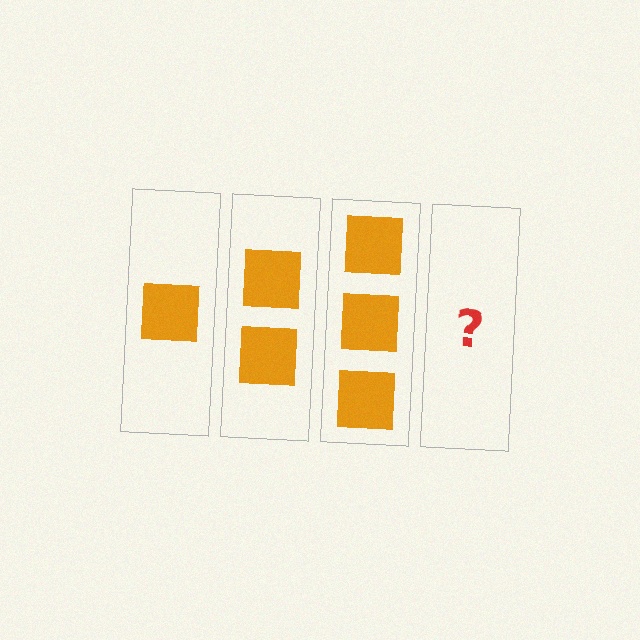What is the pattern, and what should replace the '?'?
The pattern is that each step adds one more square. The '?' should be 4 squares.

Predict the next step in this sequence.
The next step is 4 squares.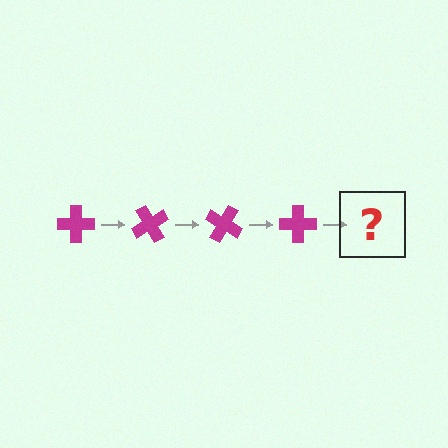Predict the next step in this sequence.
The next step is a magenta cross rotated 240 degrees.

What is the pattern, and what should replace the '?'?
The pattern is that the cross rotates 60 degrees each step. The '?' should be a magenta cross rotated 240 degrees.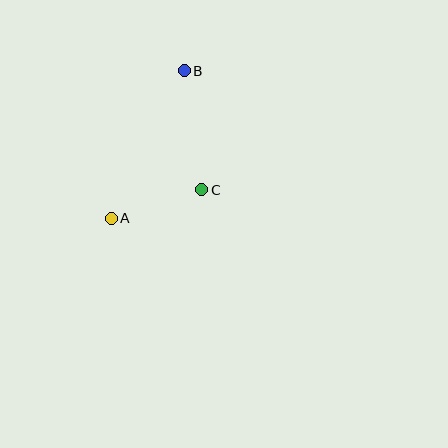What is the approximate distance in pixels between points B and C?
The distance between B and C is approximately 120 pixels.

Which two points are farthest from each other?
Points A and B are farthest from each other.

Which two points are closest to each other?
Points A and C are closest to each other.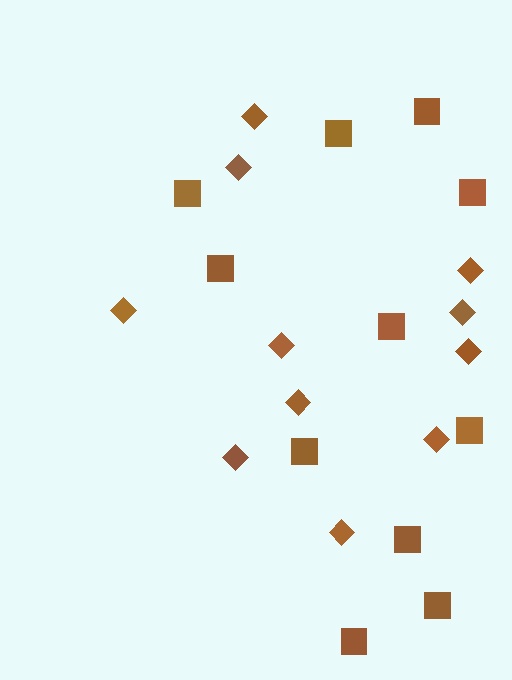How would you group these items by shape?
There are 2 groups: one group of squares (11) and one group of diamonds (11).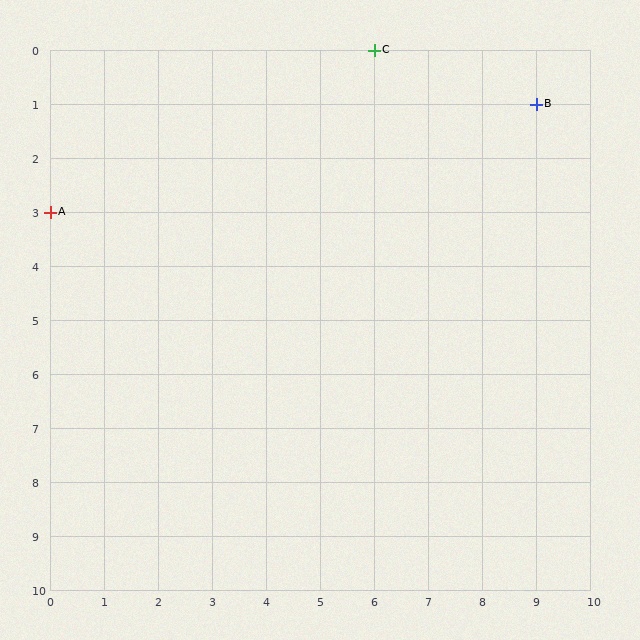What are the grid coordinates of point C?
Point C is at grid coordinates (6, 0).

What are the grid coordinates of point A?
Point A is at grid coordinates (0, 3).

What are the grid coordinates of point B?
Point B is at grid coordinates (9, 1).